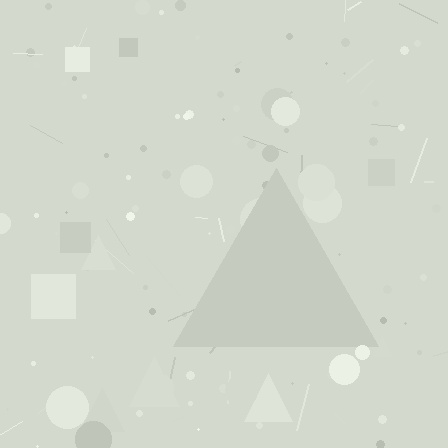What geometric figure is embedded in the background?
A triangle is embedded in the background.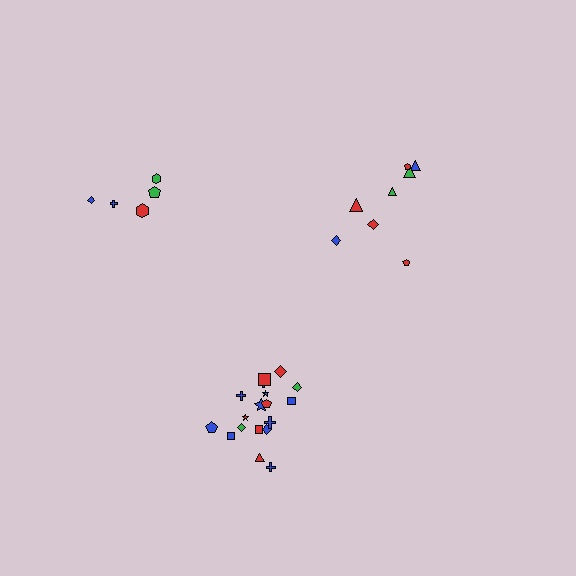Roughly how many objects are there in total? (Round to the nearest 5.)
Roughly 30 objects in total.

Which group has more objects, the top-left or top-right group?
The top-right group.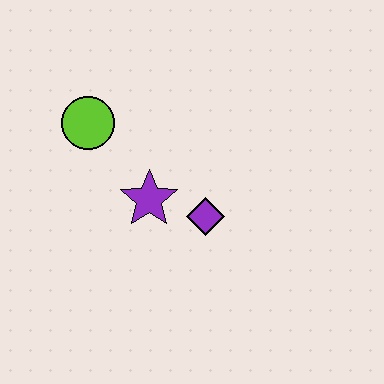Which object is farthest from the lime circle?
The purple diamond is farthest from the lime circle.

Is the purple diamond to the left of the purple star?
No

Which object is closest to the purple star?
The purple diamond is closest to the purple star.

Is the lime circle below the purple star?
No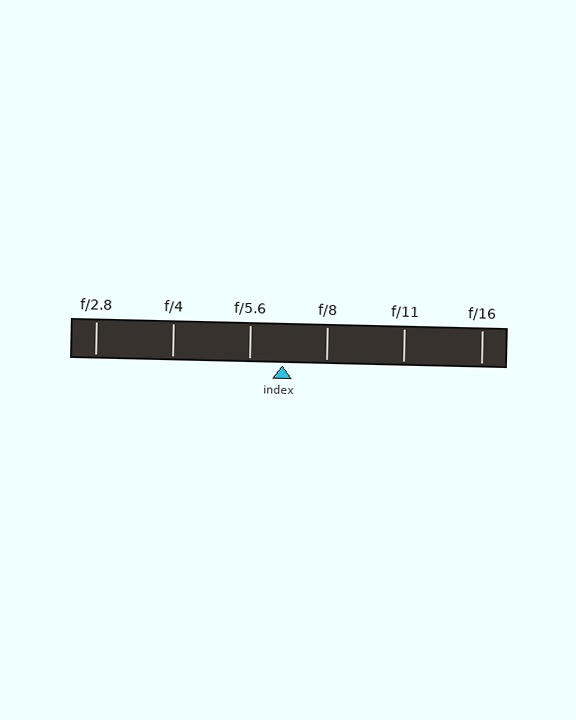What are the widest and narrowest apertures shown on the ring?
The widest aperture shown is f/2.8 and the narrowest is f/16.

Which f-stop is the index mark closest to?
The index mark is closest to f/5.6.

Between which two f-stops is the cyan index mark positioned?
The index mark is between f/5.6 and f/8.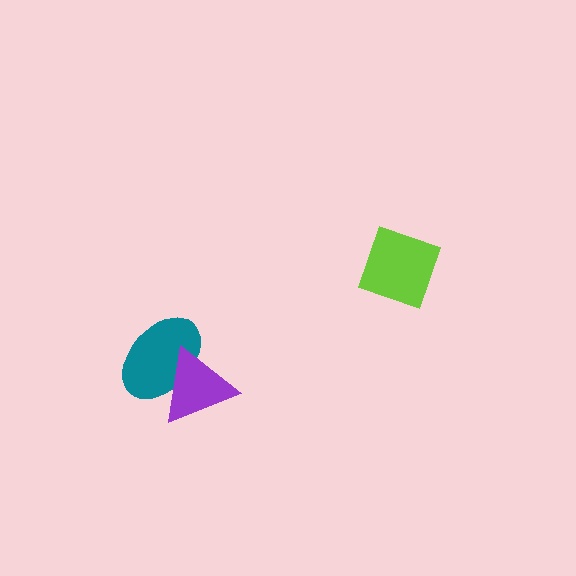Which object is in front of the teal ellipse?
The purple triangle is in front of the teal ellipse.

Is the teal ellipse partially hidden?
Yes, it is partially covered by another shape.